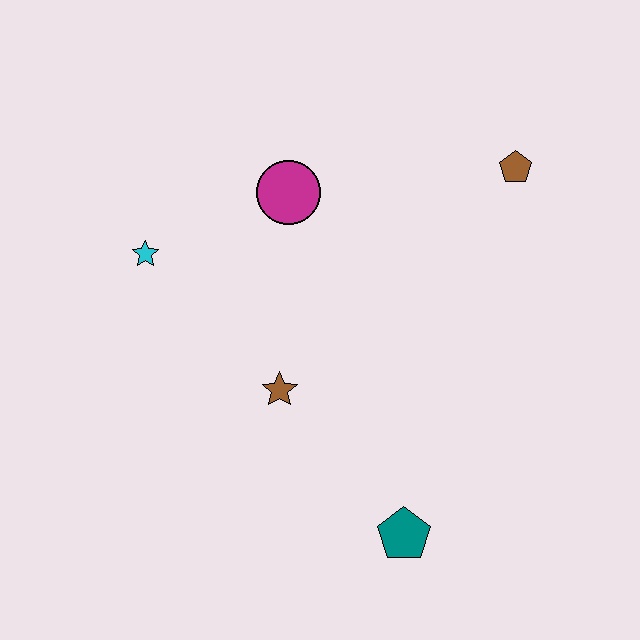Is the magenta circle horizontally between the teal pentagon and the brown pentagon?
No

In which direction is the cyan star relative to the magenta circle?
The cyan star is to the left of the magenta circle.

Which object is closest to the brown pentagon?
The magenta circle is closest to the brown pentagon.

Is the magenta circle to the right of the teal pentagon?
No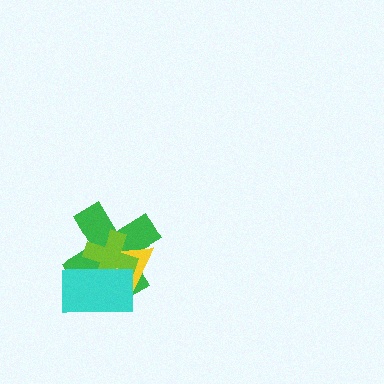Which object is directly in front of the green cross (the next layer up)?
The yellow triangle is directly in front of the green cross.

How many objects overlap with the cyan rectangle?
3 objects overlap with the cyan rectangle.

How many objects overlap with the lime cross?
3 objects overlap with the lime cross.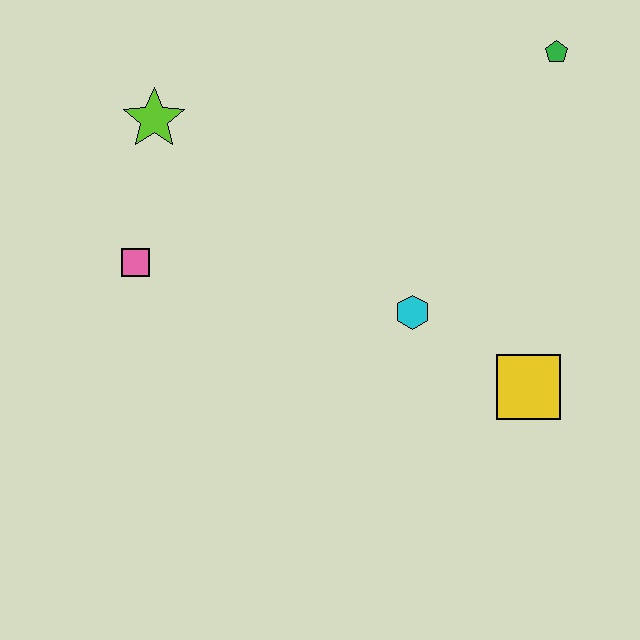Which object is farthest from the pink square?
The green pentagon is farthest from the pink square.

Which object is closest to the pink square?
The lime star is closest to the pink square.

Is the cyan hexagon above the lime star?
No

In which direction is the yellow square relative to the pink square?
The yellow square is to the right of the pink square.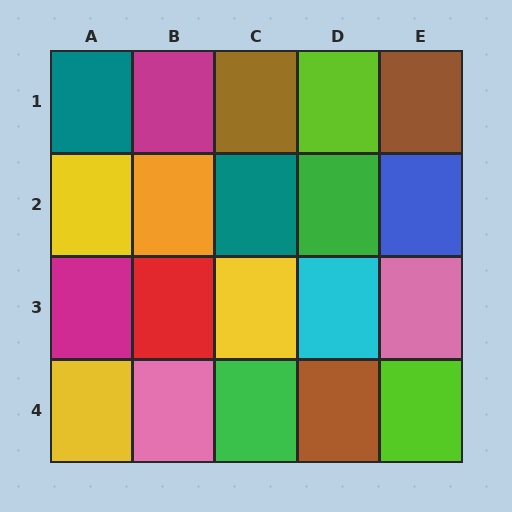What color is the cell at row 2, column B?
Orange.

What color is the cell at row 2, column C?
Teal.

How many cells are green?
2 cells are green.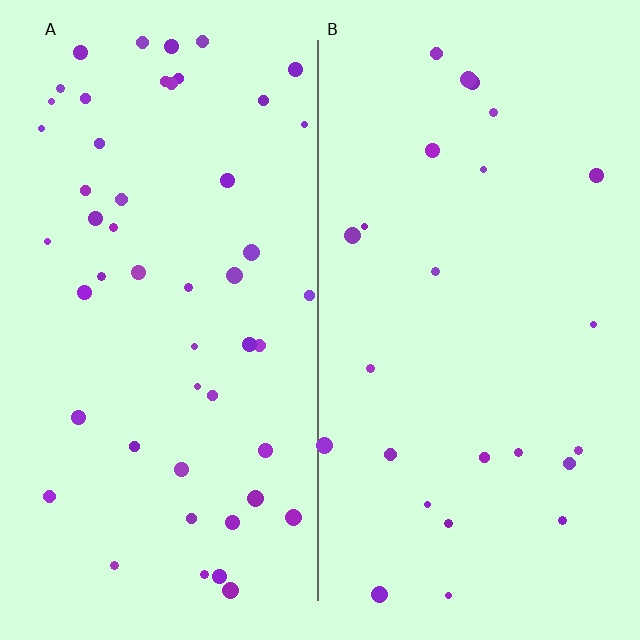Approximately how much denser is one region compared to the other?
Approximately 2.0× — region A over region B.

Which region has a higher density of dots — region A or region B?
A (the left).